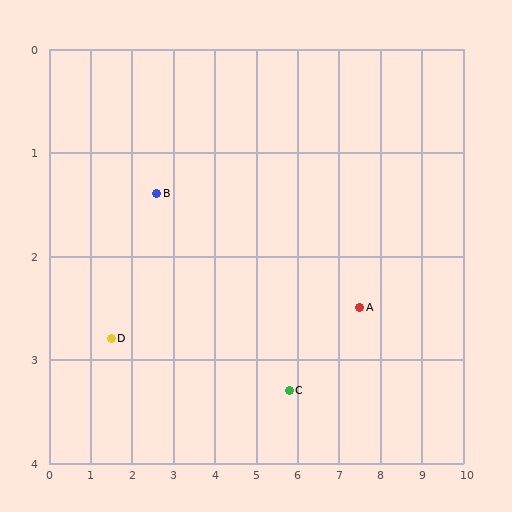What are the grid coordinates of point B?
Point B is at approximately (2.6, 1.4).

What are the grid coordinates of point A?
Point A is at approximately (7.5, 2.5).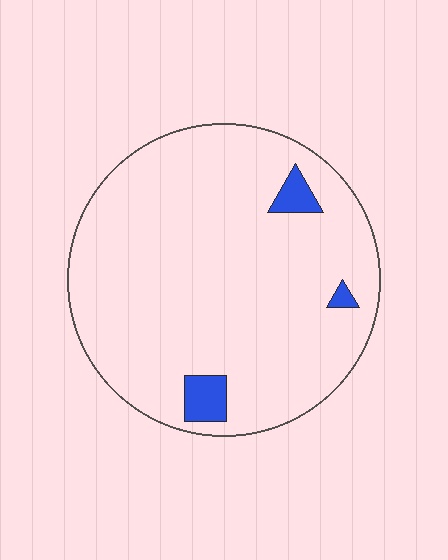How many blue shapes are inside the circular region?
3.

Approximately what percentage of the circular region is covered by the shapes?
Approximately 5%.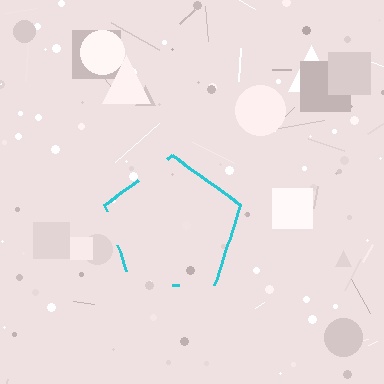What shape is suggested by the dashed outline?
The dashed outline suggests a pentagon.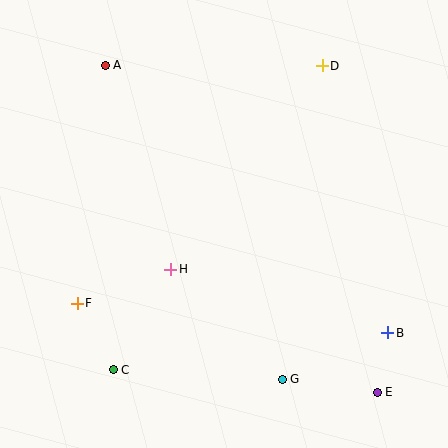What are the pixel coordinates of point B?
Point B is at (388, 333).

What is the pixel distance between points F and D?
The distance between F and D is 341 pixels.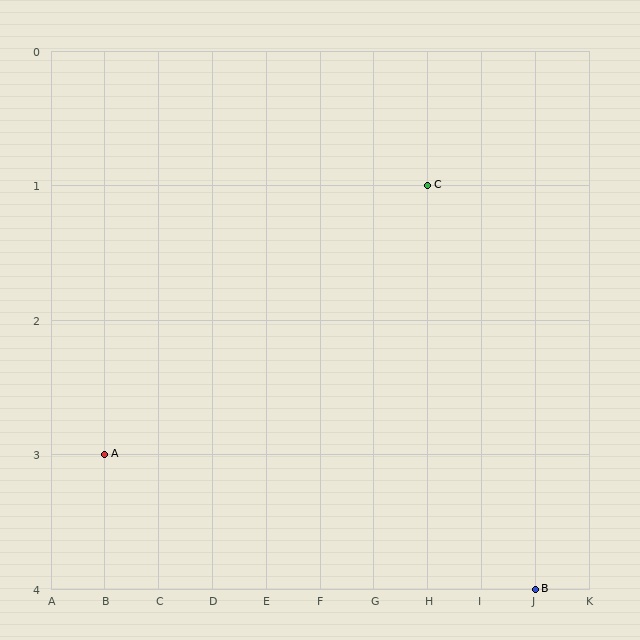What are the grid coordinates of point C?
Point C is at grid coordinates (H, 1).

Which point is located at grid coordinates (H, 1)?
Point C is at (H, 1).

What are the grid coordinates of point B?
Point B is at grid coordinates (J, 4).